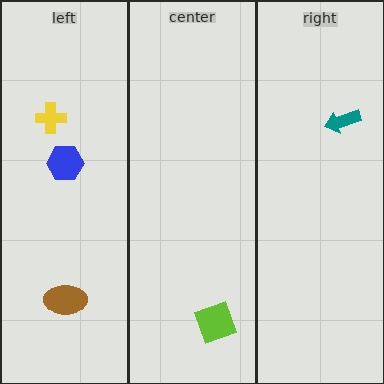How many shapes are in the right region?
1.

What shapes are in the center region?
The lime square.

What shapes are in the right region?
The teal arrow.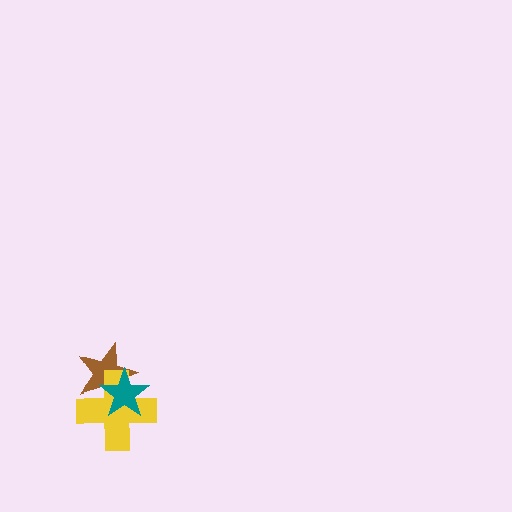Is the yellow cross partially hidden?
Yes, it is partially covered by another shape.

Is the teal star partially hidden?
No, no other shape covers it.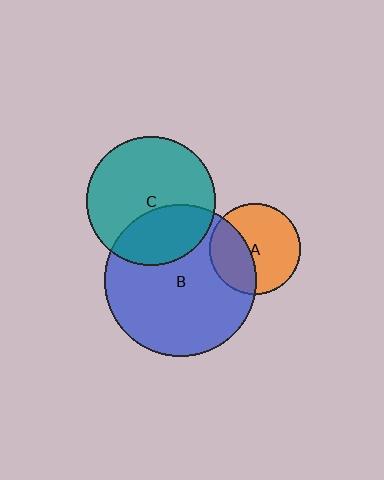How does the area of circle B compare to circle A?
Approximately 2.9 times.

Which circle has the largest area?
Circle B (blue).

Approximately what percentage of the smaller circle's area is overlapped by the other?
Approximately 40%.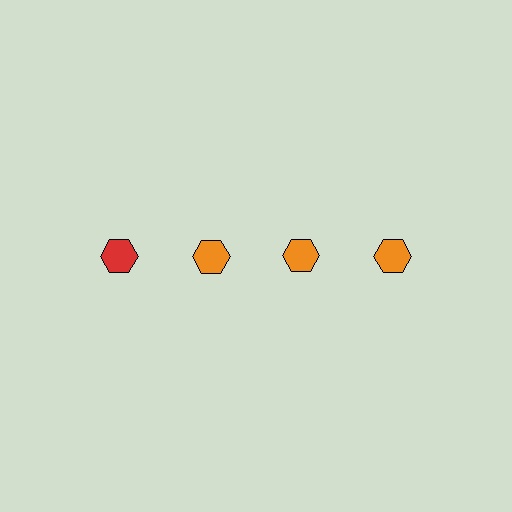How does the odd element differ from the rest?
It has a different color: red instead of orange.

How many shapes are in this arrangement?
There are 4 shapes arranged in a grid pattern.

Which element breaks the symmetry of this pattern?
The red hexagon in the top row, leftmost column breaks the symmetry. All other shapes are orange hexagons.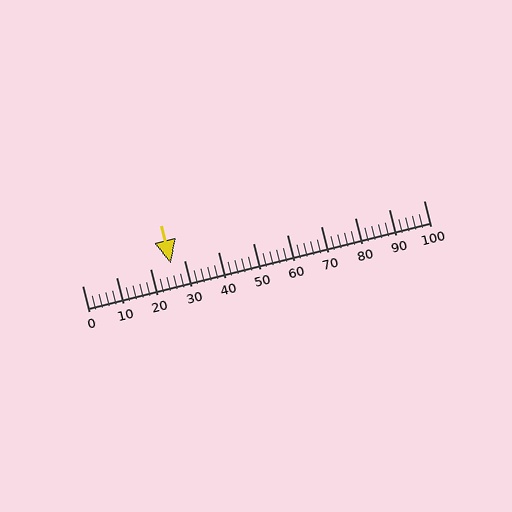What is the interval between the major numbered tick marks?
The major tick marks are spaced 10 units apart.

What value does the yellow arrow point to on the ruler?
The yellow arrow points to approximately 26.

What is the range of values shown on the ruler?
The ruler shows values from 0 to 100.